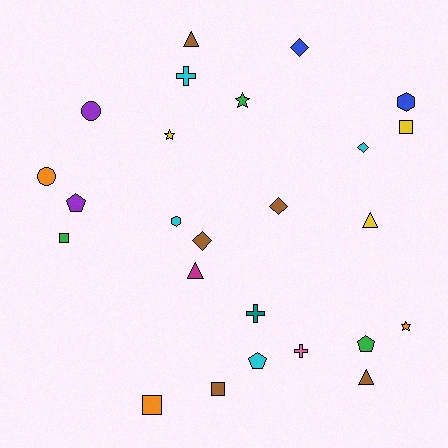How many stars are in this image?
There are 3 stars.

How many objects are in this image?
There are 25 objects.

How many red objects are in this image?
There are no red objects.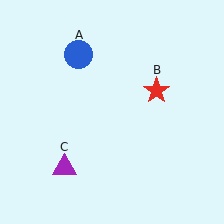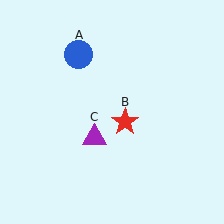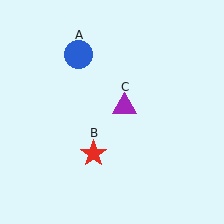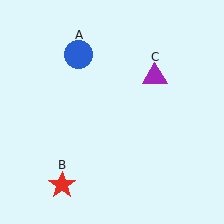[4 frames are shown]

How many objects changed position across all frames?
2 objects changed position: red star (object B), purple triangle (object C).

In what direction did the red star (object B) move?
The red star (object B) moved down and to the left.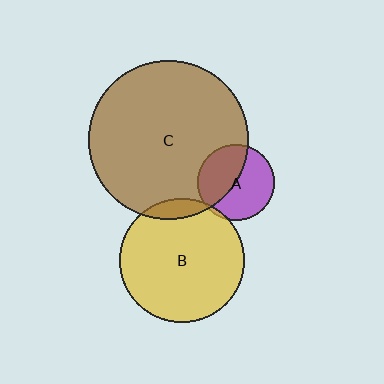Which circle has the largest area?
Circle C (brown).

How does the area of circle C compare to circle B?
Approximately 1.7 times.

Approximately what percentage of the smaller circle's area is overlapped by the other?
Approximately 5%.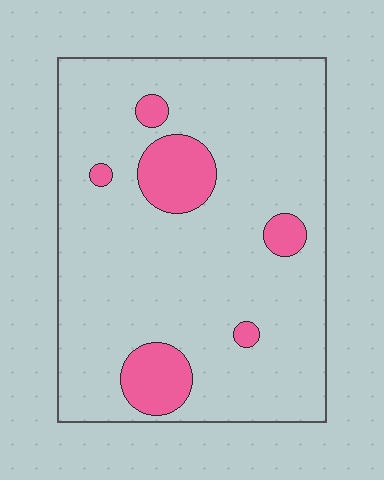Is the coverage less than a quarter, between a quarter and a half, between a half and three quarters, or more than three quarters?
Less than a quarter.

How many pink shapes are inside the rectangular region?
6.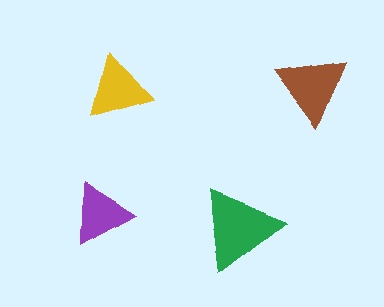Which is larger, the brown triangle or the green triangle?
The green one.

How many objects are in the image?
There are 4 objects in the image.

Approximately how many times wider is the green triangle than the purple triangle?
About 1.5 times wider.